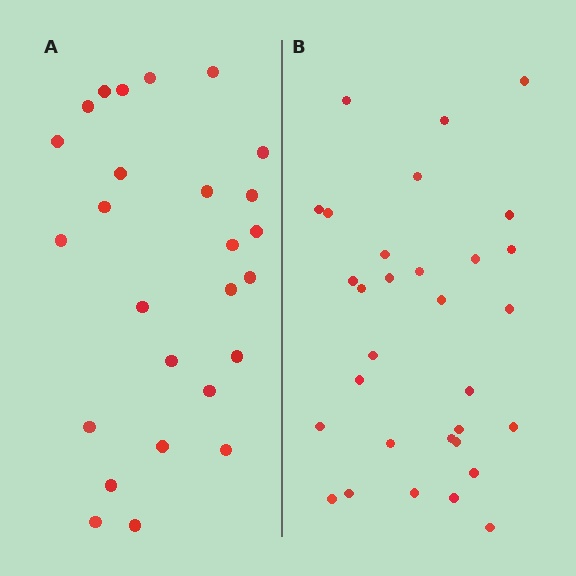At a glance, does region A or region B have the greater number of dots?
Region B (the right region) has more dots.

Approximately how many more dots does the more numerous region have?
Region B has about 5 more dots than region A.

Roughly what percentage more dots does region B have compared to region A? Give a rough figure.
About 20% more.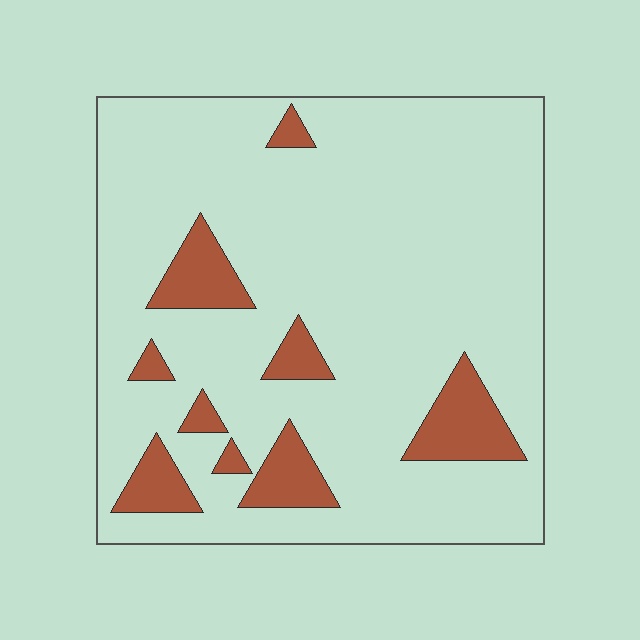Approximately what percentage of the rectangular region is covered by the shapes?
Approximately 15%.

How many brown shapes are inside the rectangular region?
9.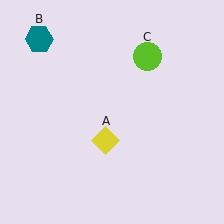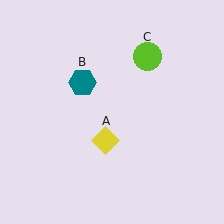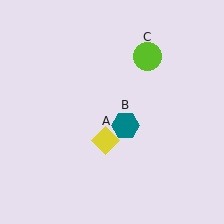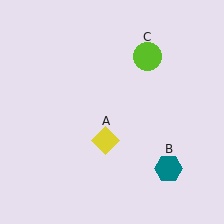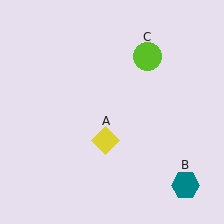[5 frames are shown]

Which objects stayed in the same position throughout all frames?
Yellow diamond (object A) and lime circle (object C) remained stationary.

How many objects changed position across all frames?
1 object changed position: teal hexagon (object B).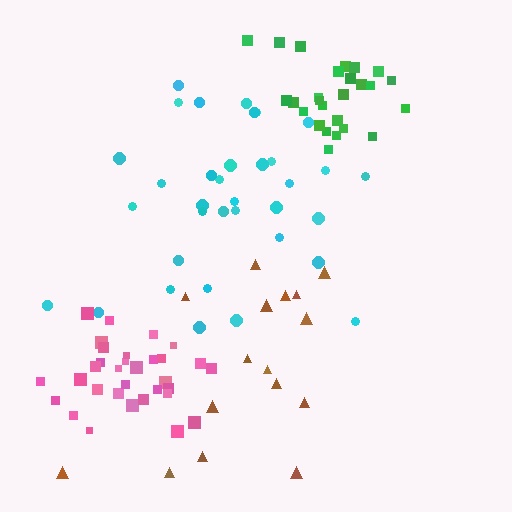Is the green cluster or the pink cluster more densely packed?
Pink.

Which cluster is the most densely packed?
Pink.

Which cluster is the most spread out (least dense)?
Brown.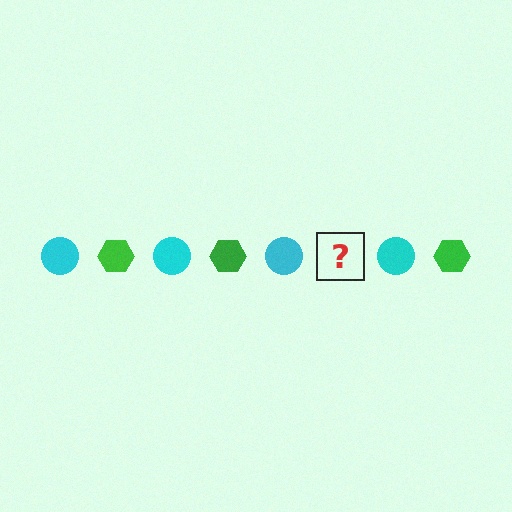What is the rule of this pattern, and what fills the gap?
The rule is that the pattern alternates between cyan circle and green hexagon. The gap should be filled with a green hexagon.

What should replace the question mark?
The question mark should be replaced with a green hexagon.